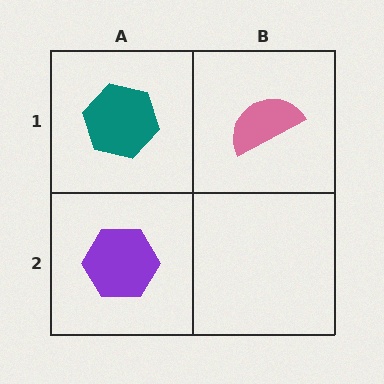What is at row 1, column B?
A pink semicircle.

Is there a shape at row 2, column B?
No, that cell is empty.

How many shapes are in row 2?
1 shape.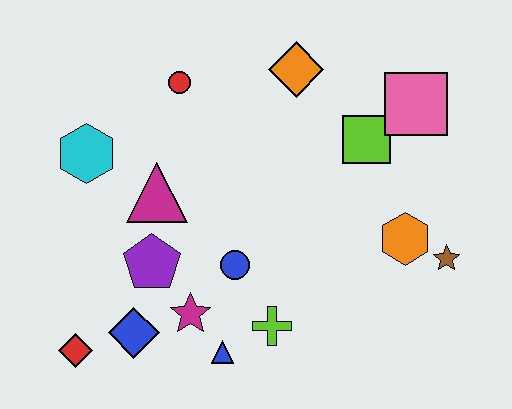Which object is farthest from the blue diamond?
The pink square is farthest from the blue diamond.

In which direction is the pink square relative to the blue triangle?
The pink square is above the blue triangle.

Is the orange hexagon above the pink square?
No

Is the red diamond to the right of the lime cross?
No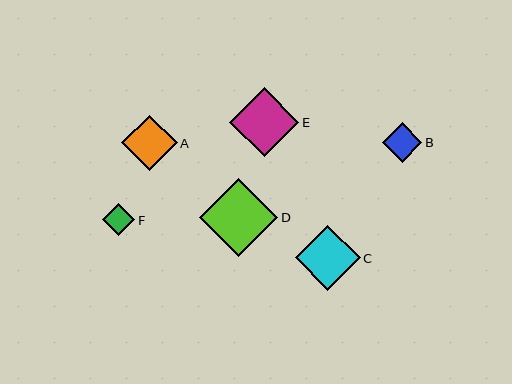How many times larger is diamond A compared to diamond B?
Diamond A is approximately 1.4 times the size of diamond B.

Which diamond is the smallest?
Diamond F is the smallest with a size of approximately 33 pixels.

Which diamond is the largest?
Diamond D is the largest with a size of approximately 78 pixels.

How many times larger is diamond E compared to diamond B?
Diamond E is approximately 1.7 times the size of diamond B.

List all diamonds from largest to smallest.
From largest to smallest: D, E, C, A, B, F.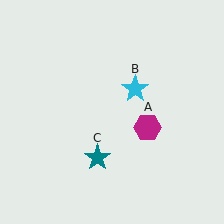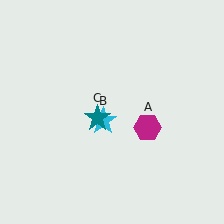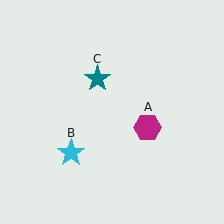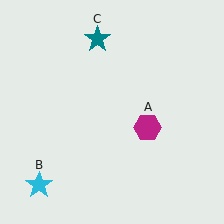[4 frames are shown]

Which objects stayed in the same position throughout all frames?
Magenta hexagon (object A) remained stationary.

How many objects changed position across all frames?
2 objects changed position: cyan star (object B), teal star (object C).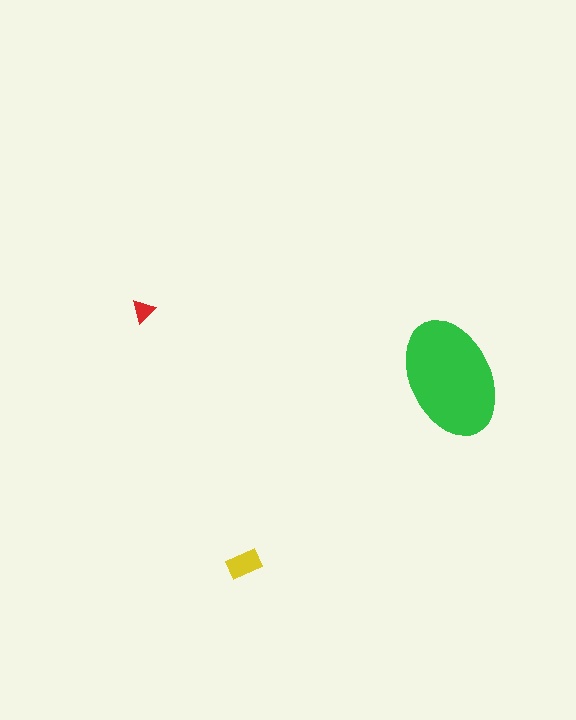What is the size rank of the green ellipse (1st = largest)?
1st.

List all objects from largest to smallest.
The green ellipse, the yellow rectangle, the red triangle.